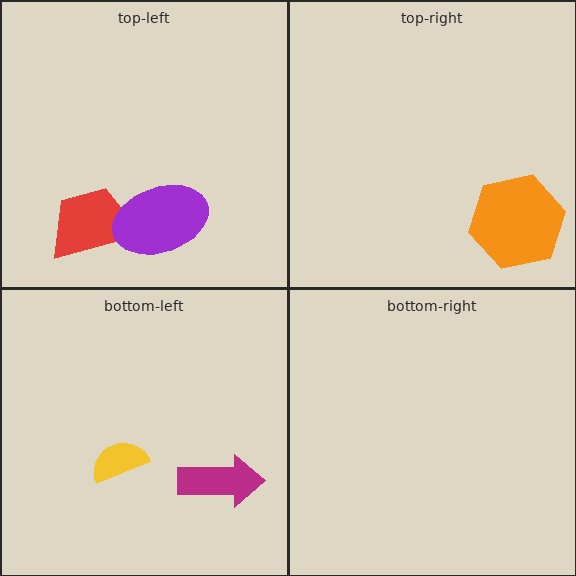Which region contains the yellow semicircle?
The bottom-left region.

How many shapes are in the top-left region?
2.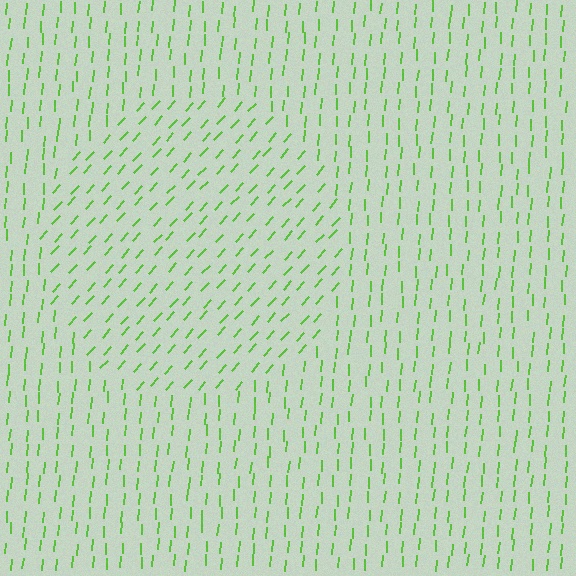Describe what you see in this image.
The image is filled with small lime line segments. A circle region in the image has lines oriented differently from the surrounding lines, creating a visible texture boundary.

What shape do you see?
I see a circle.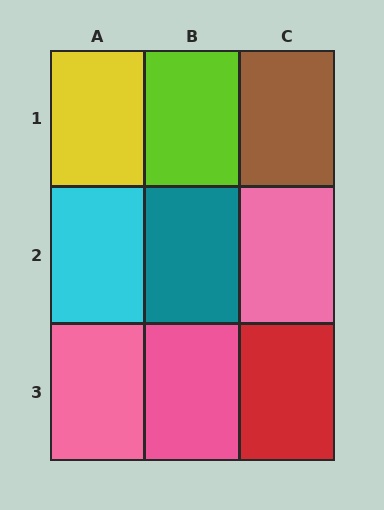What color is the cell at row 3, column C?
Red.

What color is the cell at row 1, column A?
Yellow.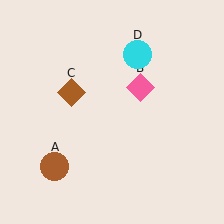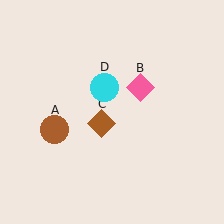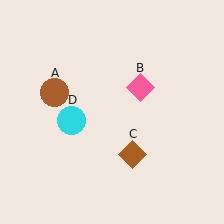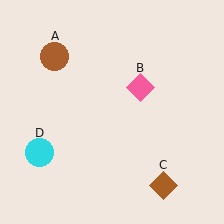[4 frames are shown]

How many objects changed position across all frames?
3 objects changed position: brown circle (object A), brown diamond (object C), cyan circle (object D).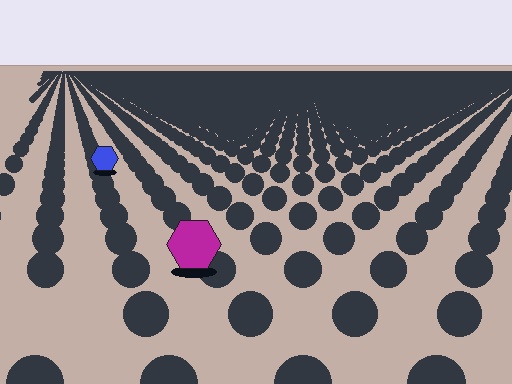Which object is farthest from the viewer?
The blue hexagon is farthest from the viewer. It appears smaller and the ground texture around it is denser.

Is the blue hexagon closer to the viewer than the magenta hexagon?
No. The magenta hexagon is closer — you can tell from the texture gradient: the ground texture is coarser near it.